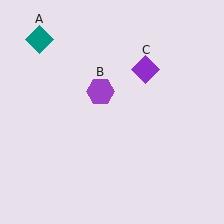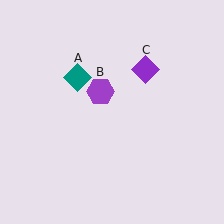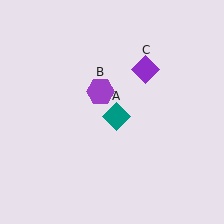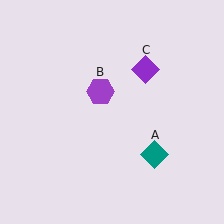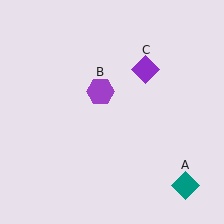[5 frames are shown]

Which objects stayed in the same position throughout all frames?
Purple hexagon (object B) and purple diamond (object C) remained stationary.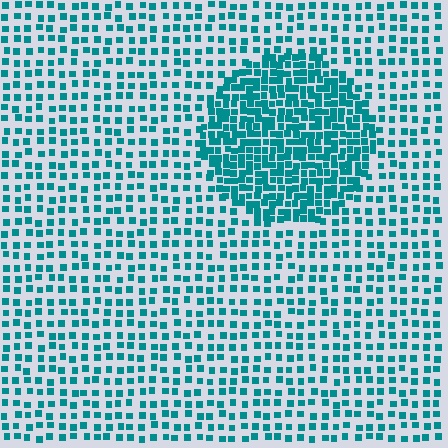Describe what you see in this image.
The image contains small teal elements arranged at two different densities. A circle-shaped region is visible where the elements are more densely packed than the surrounding area.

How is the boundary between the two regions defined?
The boundary is defined by a change in element density (approximately 2.2x ratio). All elements are the same color, size, and shape.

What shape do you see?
I see a circle.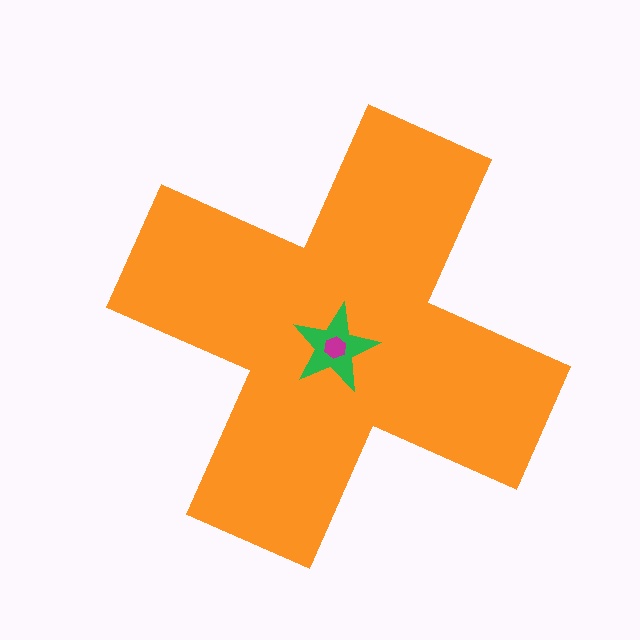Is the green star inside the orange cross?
Yes.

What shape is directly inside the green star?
The magenta hexagon.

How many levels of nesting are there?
3.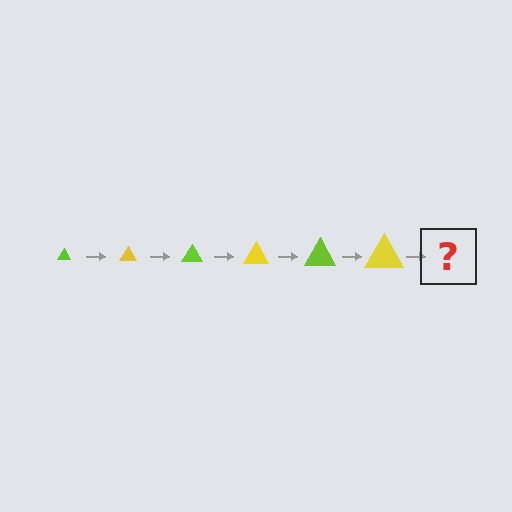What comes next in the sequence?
The next element should be a lime triangle, larger than the previous one.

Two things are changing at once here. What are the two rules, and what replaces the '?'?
The two rules are that the triangle grows larger each step and the color cycles through lime and yellow. The '?' should be a lime triangle, larger than the previous one.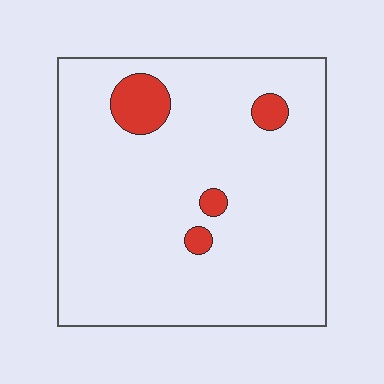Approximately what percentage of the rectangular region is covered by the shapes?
Approximately 5%.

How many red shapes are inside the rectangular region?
4.